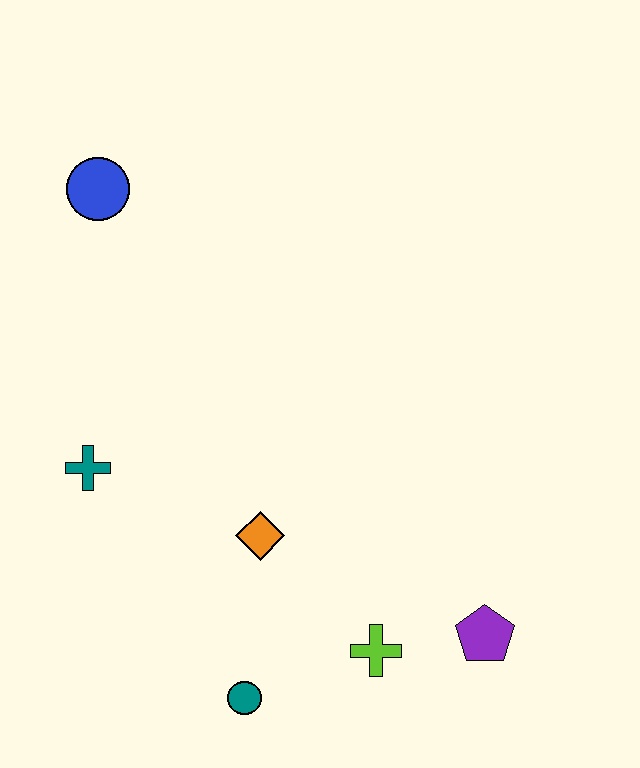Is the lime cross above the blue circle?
No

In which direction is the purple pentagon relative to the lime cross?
The purple pentagon is to the right of the lime cross.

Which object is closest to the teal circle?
The lime cross is closest to the teal circle.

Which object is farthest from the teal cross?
The purple pentagon is farthest from the teal cross.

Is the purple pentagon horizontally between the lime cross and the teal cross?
No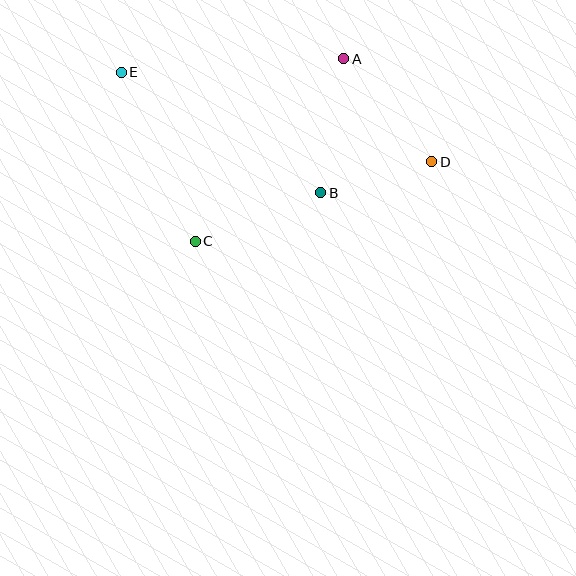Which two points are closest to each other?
Points B and D are closest to each other.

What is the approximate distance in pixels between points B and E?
The distance between B and E is approximately 233 pixels.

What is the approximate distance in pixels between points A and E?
The distance between A and E is approximately 223 pixels.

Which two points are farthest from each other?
Points D and E are farthest from each other.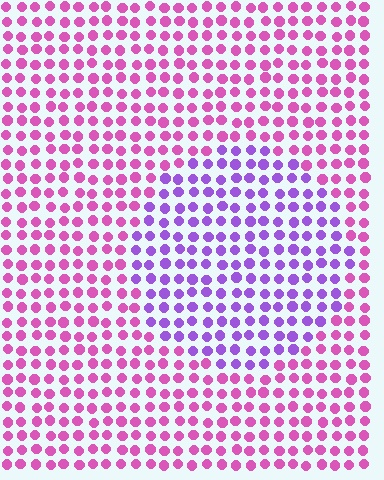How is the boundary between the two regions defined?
The boundary is defined purely by a slight shift in hue (about 43 degrees). Spacing, size, and orientation are identical on both sides.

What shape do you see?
I see a circle.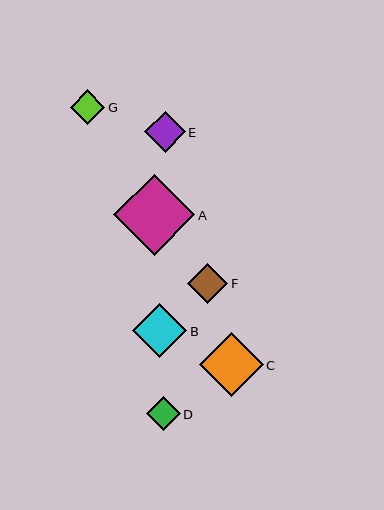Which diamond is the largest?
Diamond A is the largest with a size of approximately 81 pixels.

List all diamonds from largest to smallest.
From largest to smallest: A, C, B, E, F, G, D.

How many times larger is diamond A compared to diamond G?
Diamond A is approximately 2.4 times the size of diamond G.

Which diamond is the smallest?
Diamond D is the smallest with a size of approximately 34 pixels.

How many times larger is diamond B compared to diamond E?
Diamond B is approximately 1.3 times the size of diamond E.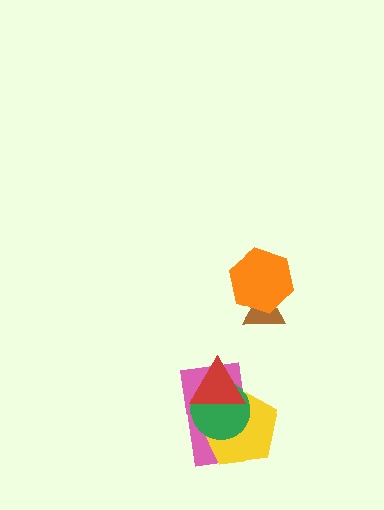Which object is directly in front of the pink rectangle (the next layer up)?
The yellow pentagon is directly in front of the pink rectangle.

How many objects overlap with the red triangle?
3 objects overlap with the red triangle.